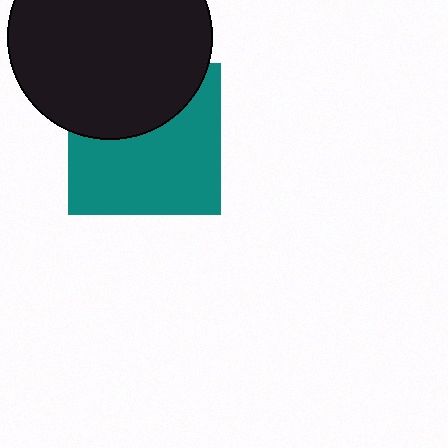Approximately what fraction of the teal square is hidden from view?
Roughly 37% of the teal square is hidden behind the black circle.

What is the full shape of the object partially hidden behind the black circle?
The partially hidden object is a teal square.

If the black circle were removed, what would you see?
You would see the complete teal square.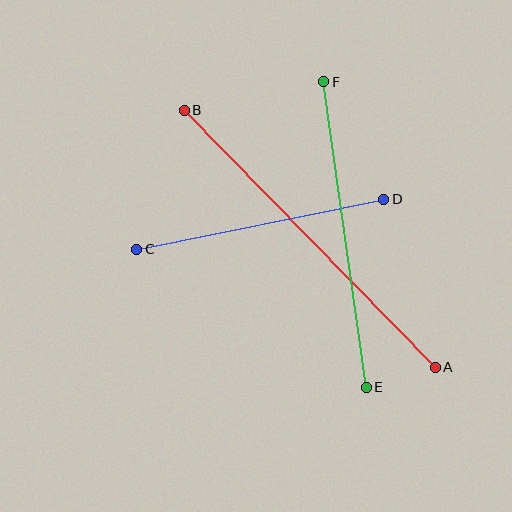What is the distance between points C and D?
The distance is approximately 252 pixels.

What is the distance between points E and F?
The distance is approximately 308 pixels.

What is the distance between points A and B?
The distance is approximately 359 pixels.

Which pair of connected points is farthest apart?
Points A and B are farthest apart.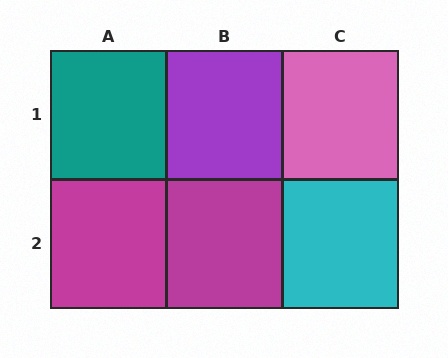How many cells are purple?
1 cell is purple.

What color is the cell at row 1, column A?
Teal.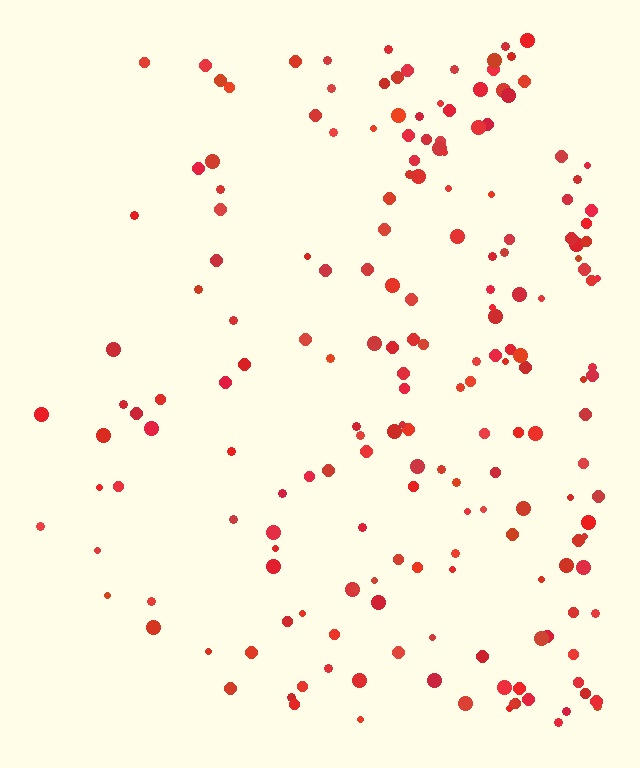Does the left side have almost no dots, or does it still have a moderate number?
Still a moderate number, just noticeably fewer than the right.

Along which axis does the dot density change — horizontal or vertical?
Horizontal.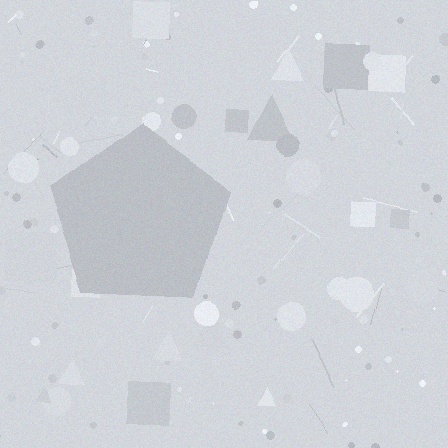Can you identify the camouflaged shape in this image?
The camouflaged shape is a pentagon.